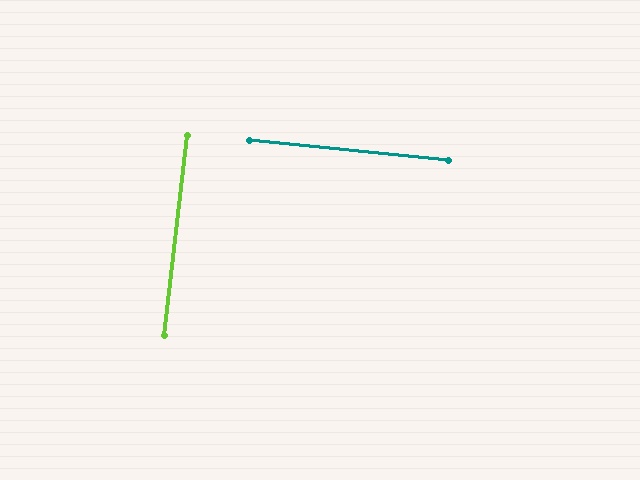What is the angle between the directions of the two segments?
Approximately 89 degrees.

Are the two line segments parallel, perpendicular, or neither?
Perpendicular — they meet at approximately 89°.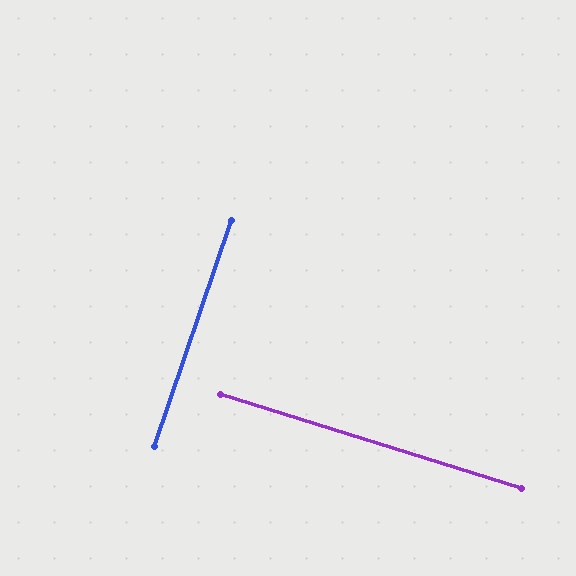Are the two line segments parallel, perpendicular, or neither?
Perpendicular — they meet at approximately 89°.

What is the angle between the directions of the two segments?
Approximately 89 degrees.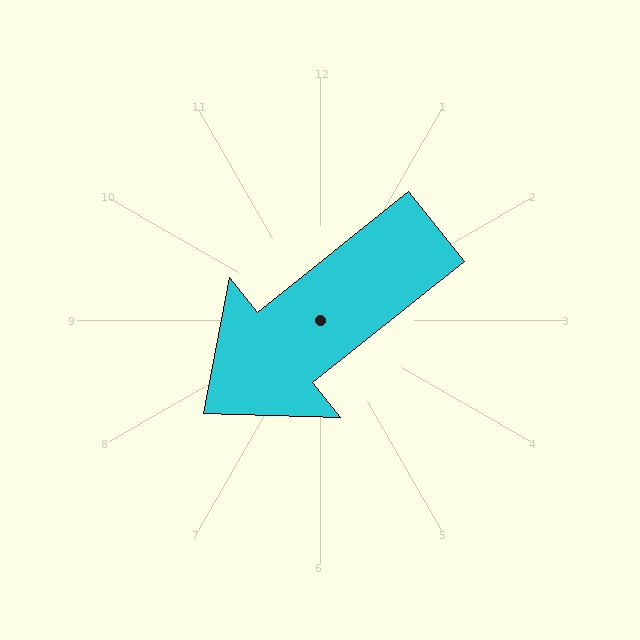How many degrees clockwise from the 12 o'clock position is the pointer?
Approximately 231 degrees.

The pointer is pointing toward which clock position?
Roughly 8 o'clock.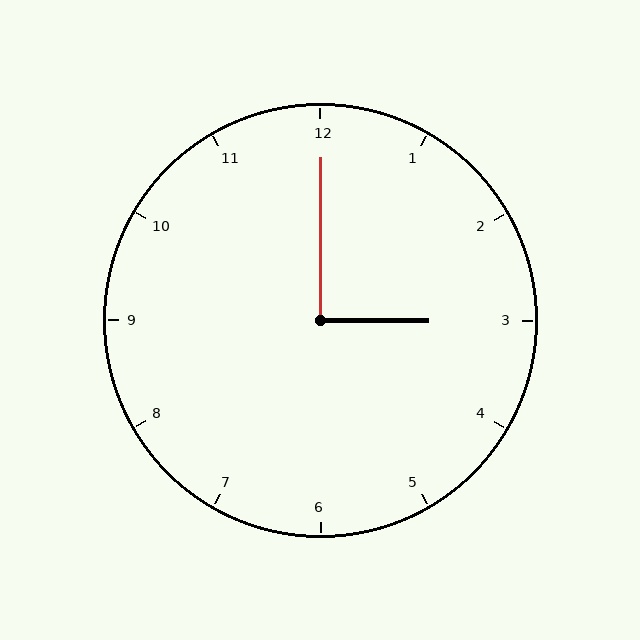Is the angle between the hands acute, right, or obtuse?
It is right.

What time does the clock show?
3:00.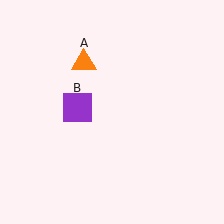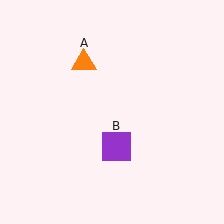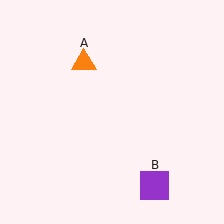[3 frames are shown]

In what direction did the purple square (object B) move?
The purple square (object B) moved down and to the right.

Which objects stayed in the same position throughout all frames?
Orange triangle (object A) remained stationary.